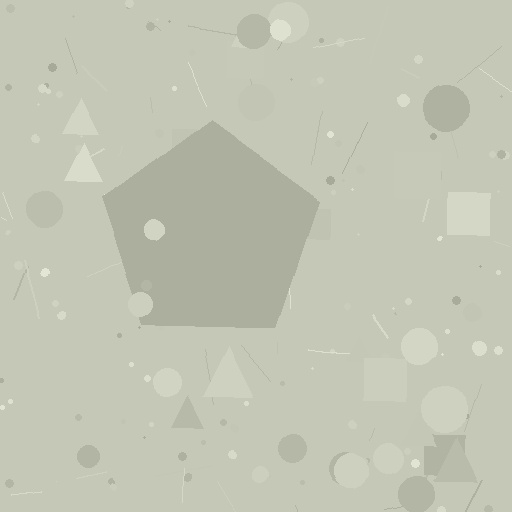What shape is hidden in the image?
A pentagon is hidden in the image.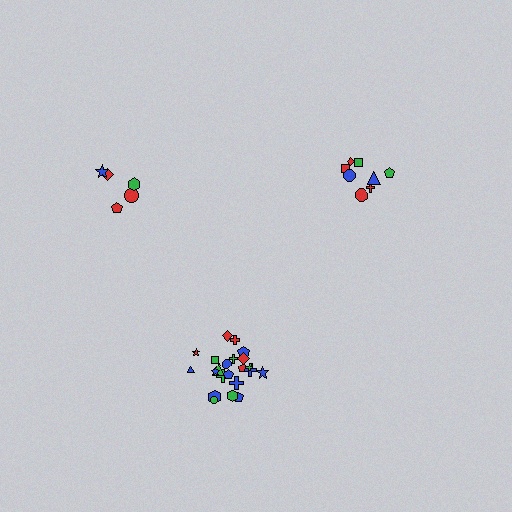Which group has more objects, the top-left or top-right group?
The top-right group.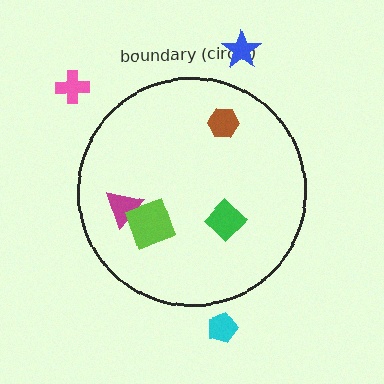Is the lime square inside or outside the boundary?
Inside.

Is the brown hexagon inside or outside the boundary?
Inside.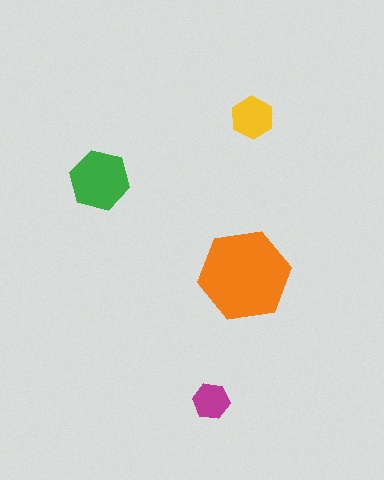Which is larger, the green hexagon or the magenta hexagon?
The green one.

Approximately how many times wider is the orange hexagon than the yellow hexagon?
About 2 times wider.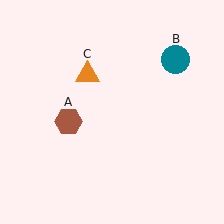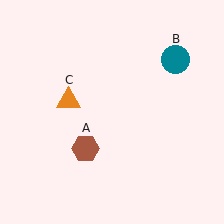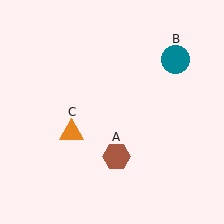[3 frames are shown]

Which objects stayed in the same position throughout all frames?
Teal circle (object B) remained stationary.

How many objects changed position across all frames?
2 objects changed position: brown hexagon (object A), orange triangle (object C).